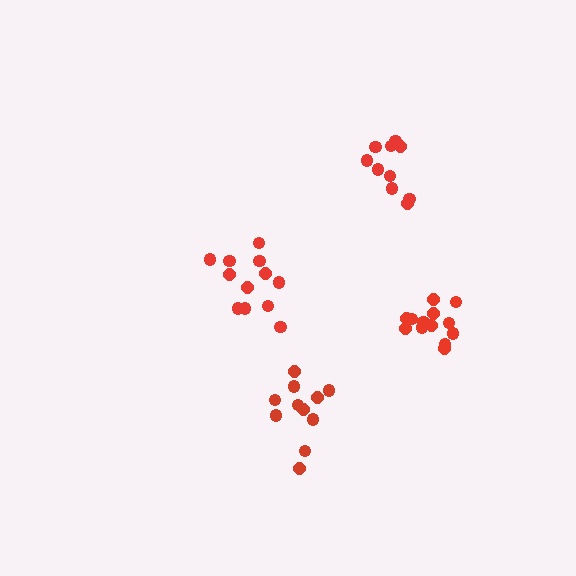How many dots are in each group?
Group 1: 10 dots, Group 2: 12 dots, Group 3: 13 dots, Group 4: 11 dots (46 total).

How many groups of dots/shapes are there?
There are 4 groups.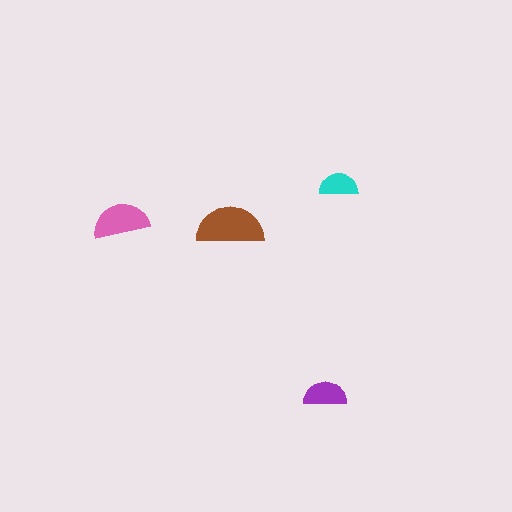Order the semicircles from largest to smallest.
the brown one, the pink one, the purple one, the cyan one.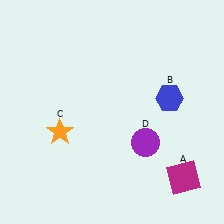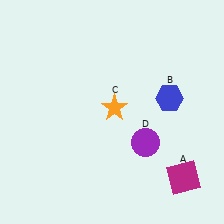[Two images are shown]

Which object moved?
The orange star (C) moved right.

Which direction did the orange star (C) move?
The orange star (C) moved right.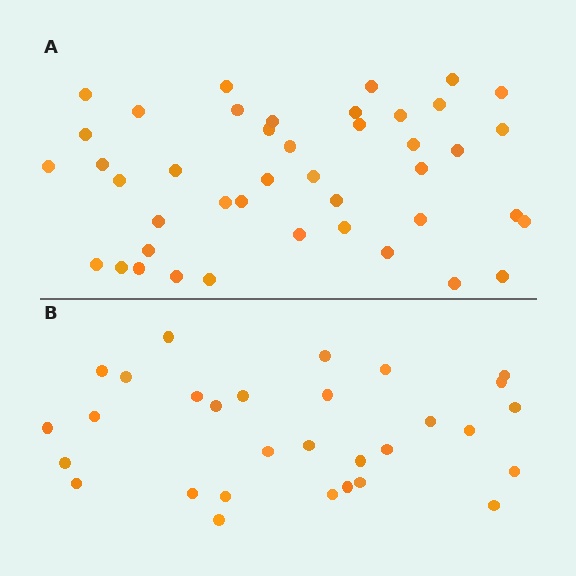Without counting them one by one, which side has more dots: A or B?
Region A (the top region) has more dots.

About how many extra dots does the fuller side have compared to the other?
Region A has approximately 15 more dots than region B.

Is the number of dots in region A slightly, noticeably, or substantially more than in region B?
Region A has noticeably more, but not dramatically so. The ratio is roughly 1.4 to 1.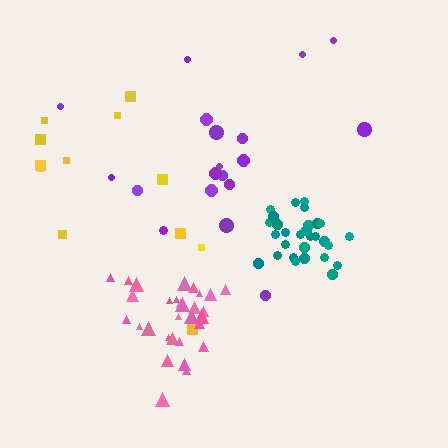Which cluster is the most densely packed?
Teal.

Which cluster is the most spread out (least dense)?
Yellow.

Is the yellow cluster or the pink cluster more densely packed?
Pink.